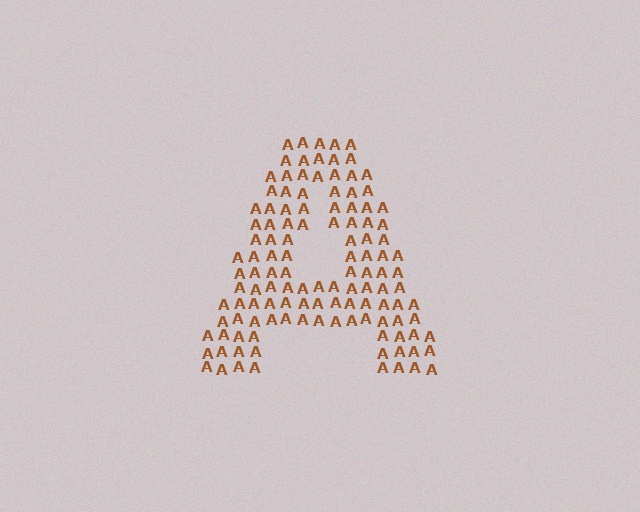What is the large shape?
The large shape is the letter A.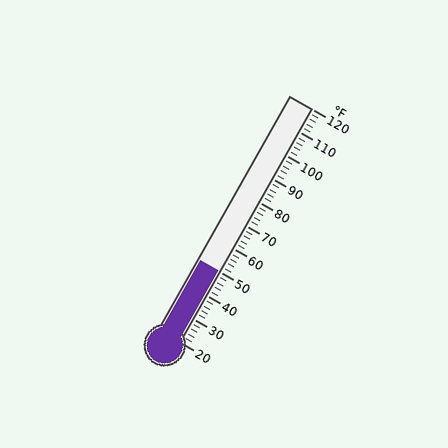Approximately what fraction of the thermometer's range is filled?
The thermometer is filled to approximately 30% of its range.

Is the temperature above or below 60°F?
The temperature is below 60°F.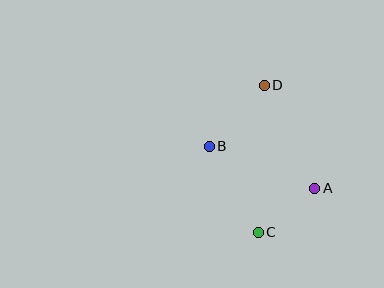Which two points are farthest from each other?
Points C and D are farthest from each other.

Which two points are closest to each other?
Points A and C are closest to each other.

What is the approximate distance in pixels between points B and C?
The distance between B and C is approximately 99 pixels.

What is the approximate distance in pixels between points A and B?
The distance between A and B is approximately 114 pixels.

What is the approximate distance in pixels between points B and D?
The distance between B and D is approximately 83 pixels.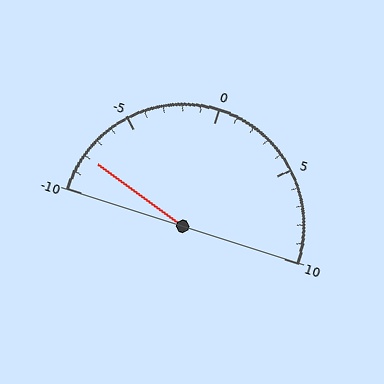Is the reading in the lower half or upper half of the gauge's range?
The reading is in the lower half of the range (-10 to 10).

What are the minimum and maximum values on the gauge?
The gauge ranges from -10 to 10.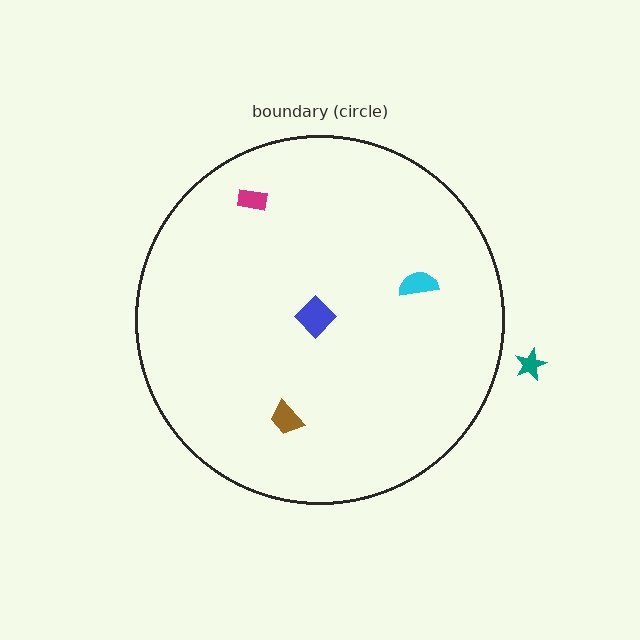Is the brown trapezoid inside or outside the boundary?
Inside.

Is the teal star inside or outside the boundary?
Outside.